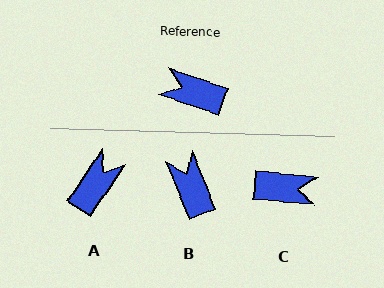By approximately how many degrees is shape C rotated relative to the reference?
Approximately 167 degrees clockwise.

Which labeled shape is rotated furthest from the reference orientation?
C, about 167 degrees away.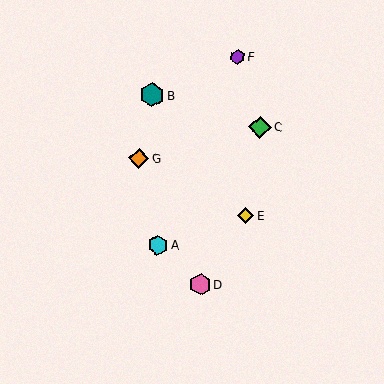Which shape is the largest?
The teal hexagon (labeled B) is the largest.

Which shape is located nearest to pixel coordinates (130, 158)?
The orange diamond (labeled G) at (139, 158) is nearest to that location.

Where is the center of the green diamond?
The center of the green diamond is at (260, 127).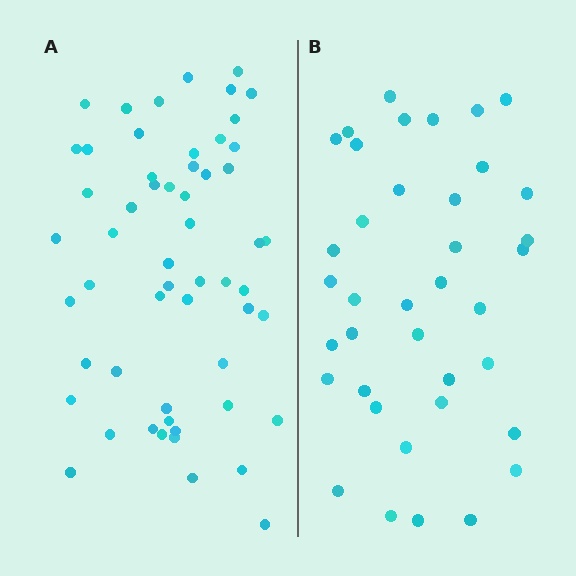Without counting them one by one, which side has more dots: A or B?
Region A (the left region) has more dots.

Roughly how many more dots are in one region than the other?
Region A has approximately 20 more dots than region B.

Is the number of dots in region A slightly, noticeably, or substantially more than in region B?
Region A has substantially more. The ratio is roughly 1.5 to 1.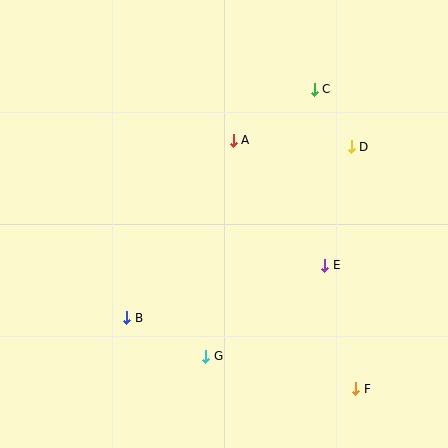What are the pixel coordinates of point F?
Point F is at (356, 389).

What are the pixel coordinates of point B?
Point B is at (127, 318).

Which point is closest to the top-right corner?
Point C is closest to the top-right corner.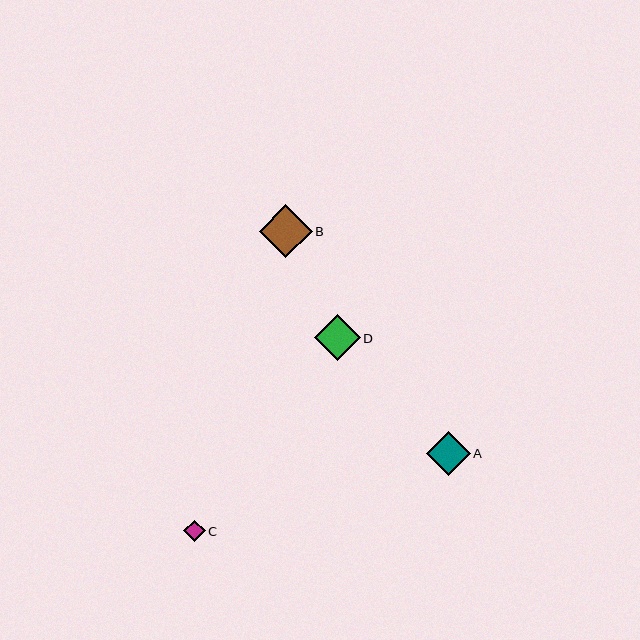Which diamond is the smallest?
Diamond C is the smallest with a size of approximately 22 pixels.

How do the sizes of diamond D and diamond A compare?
Diamond D and diamond A are approximately the same size.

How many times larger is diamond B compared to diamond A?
Diamond B is approximately 1.2 times the size of diamond A.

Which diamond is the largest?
Diamond B is the largest with a size of approximately 53 pixels.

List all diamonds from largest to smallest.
From largest to smallest: B, D, A, C.